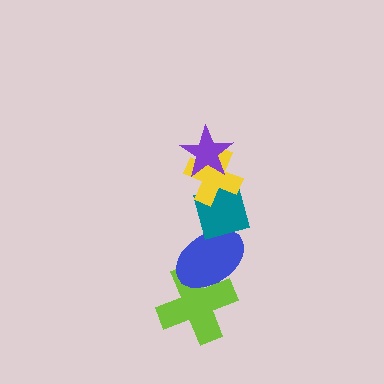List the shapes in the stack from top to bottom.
From top to bottom: the purple star, the yellow cross, the teal diamond, the blue ellipse, the lime cross.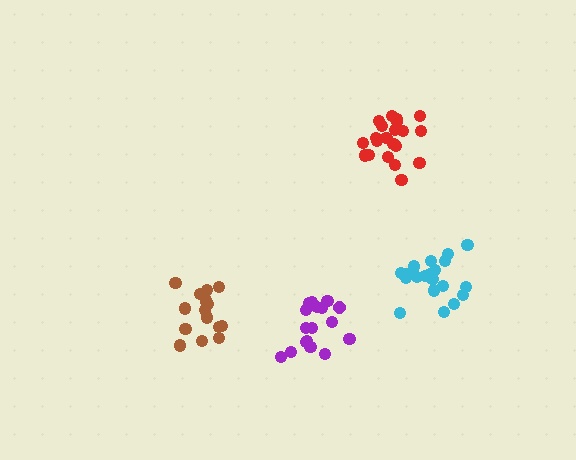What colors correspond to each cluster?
The clusters are colored: purple, brown, cyan, red.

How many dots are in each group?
Group 1: 17 dots, Group 2: 17 dots, Group 3: 20 dots, Group 4: 21 dots (75 total).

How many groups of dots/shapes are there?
There are 4 groups.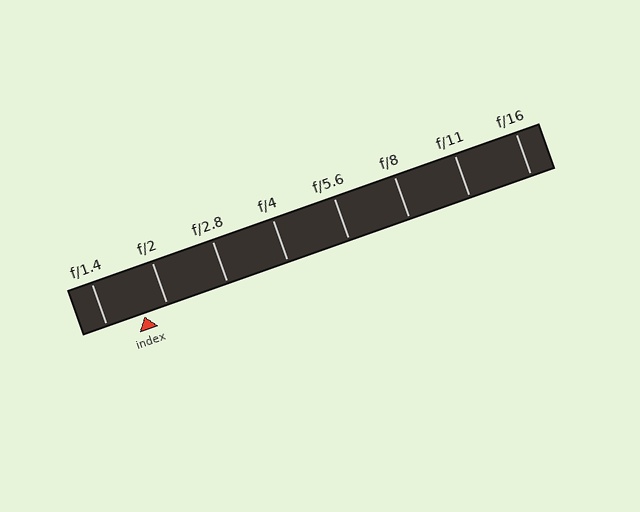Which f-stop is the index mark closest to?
The index mark is closest to f/2.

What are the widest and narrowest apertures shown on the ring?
The widest aperture shown is f/1.4 and the narrowest is f/16.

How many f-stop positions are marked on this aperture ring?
There are 8 f-stop positions marked.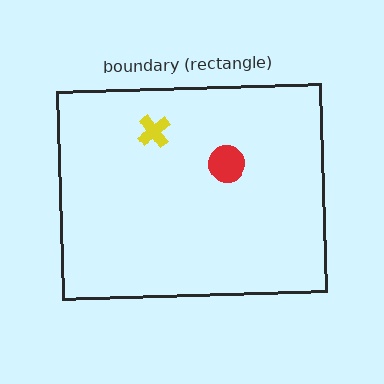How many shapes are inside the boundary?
2 inside, 0 outside.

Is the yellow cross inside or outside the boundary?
Inside.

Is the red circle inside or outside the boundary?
Inside.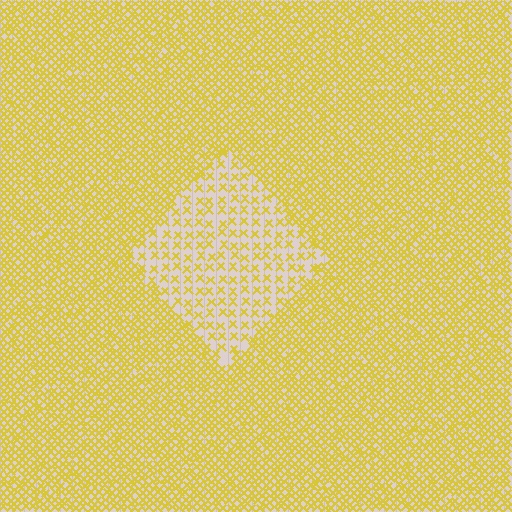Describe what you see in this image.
The image contains small yellow elements arranged at two different densities. A diamond-shaped region is visible where the elements are less densely packed than the surrounding area.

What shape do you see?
I see a diamond.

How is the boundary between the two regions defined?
The boundary is defined by a change in element density (approximately 2.4x ratio). All elements are the same color, size, and shape.